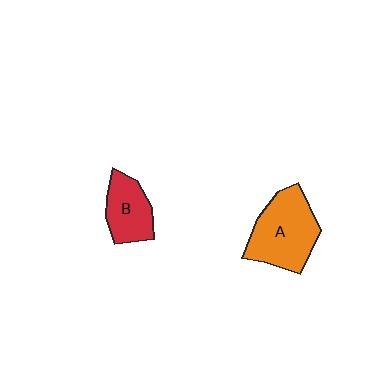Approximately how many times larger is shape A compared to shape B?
Approximately 1.6 times.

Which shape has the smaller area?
Shape B (red).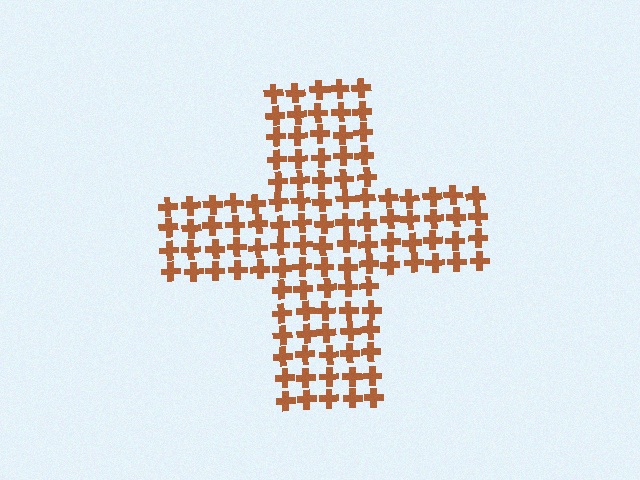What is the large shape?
The large shape is a cross.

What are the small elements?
The small elements are crosses.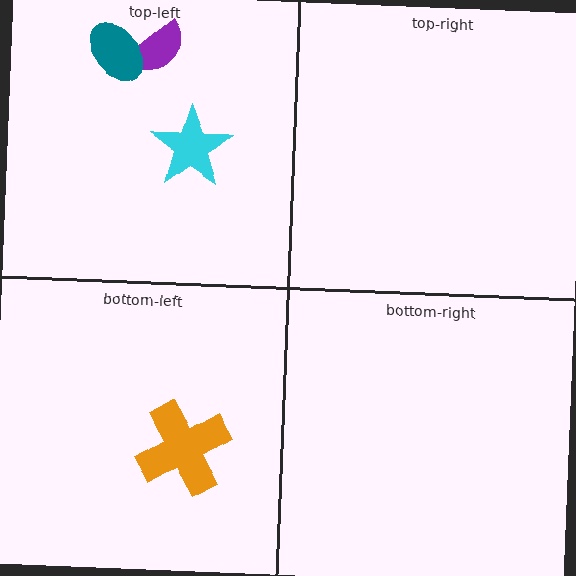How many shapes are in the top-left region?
3.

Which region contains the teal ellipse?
The top-left region.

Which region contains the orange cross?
The bottom-left region.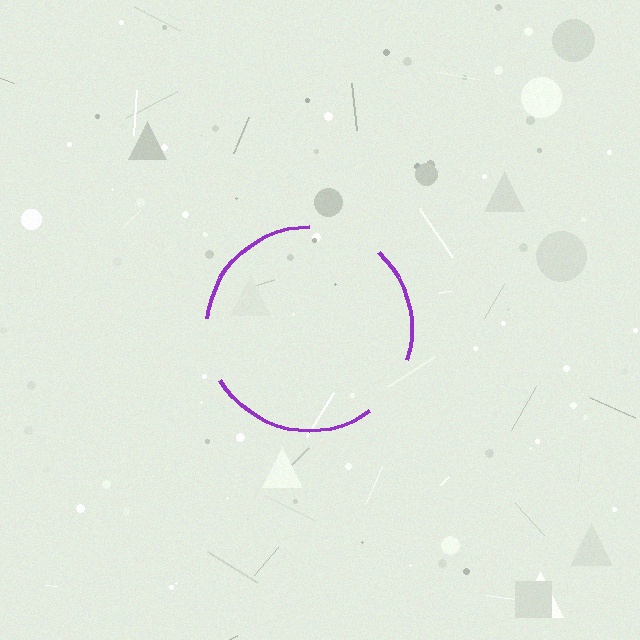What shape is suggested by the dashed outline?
The dashed outline suggests a circle.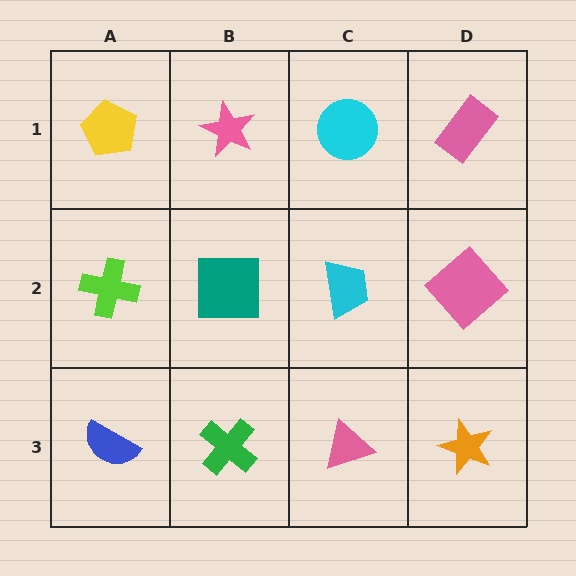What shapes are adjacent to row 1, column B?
A teal square (row 2, column B), a yellow pentagon (row 1, column A), a cyan circle (row 1, column C).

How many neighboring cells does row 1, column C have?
3.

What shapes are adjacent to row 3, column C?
A cyan trapezoid (row 2, column C), a green cross (row 3, column B), an orange star (row 3, column D).